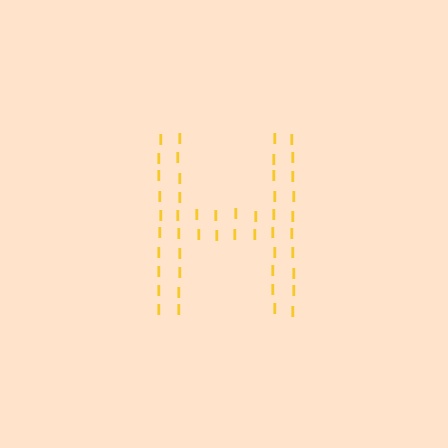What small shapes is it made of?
It is made of small letter I's.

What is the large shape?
The large shape is the letter H.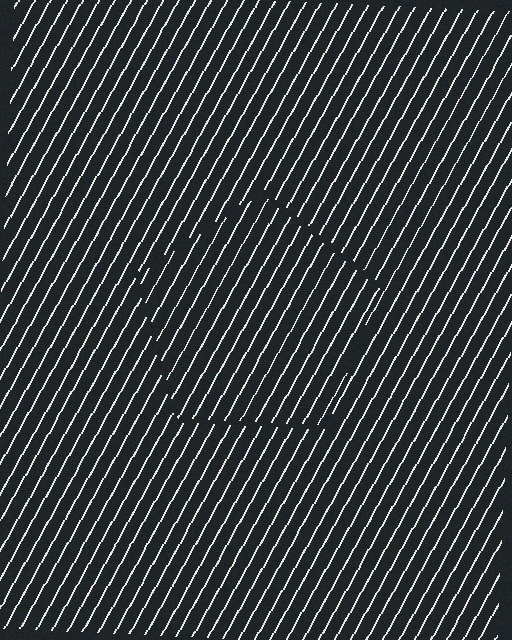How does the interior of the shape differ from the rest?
The interior of the shape contains the same grating, shifted by half a period — the contour is defined by the phase discontinuity where line-ends from the inner and outer gratings abut.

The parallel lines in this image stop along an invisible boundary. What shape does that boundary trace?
An illusory pentagon. The interior of the shape contains the same grating, shifted by half a period — the contour is defined by the phase discontinuity where line-ends from the inner and outer gratings abut.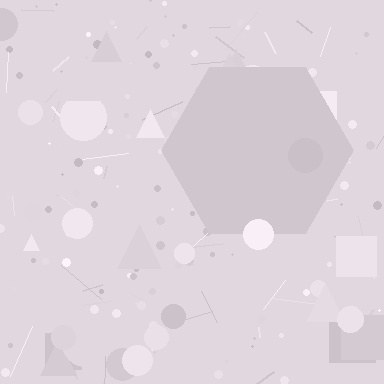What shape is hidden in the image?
A hexagon is hidden in the image.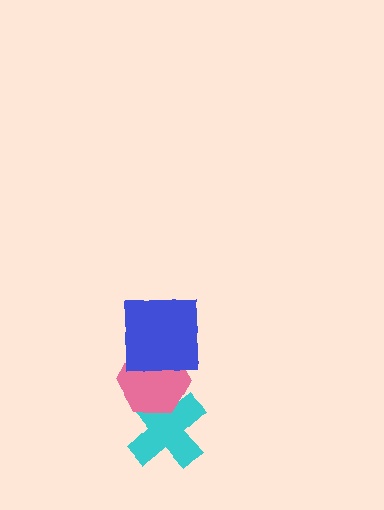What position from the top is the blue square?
The blue square is 1st from the top.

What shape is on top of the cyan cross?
The pink hexagon is on top of the cyan cross.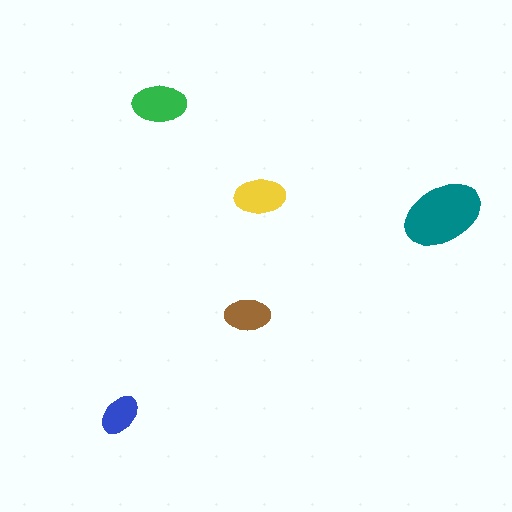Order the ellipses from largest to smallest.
the teal one, the green one, the yellow one, the brown one, the blue one.